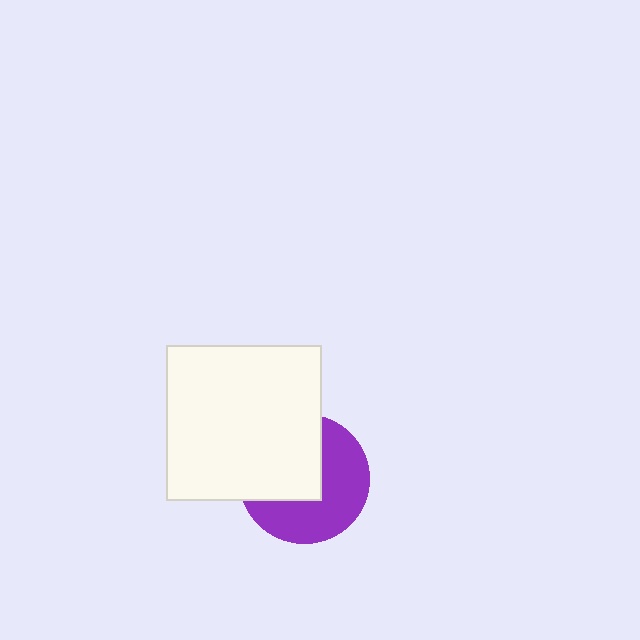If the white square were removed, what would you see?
You would see the complete purple circle.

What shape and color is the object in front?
The object in front is a white square.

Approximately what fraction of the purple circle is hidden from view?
Roughly 47% of the purple circle is hidden behind the white square.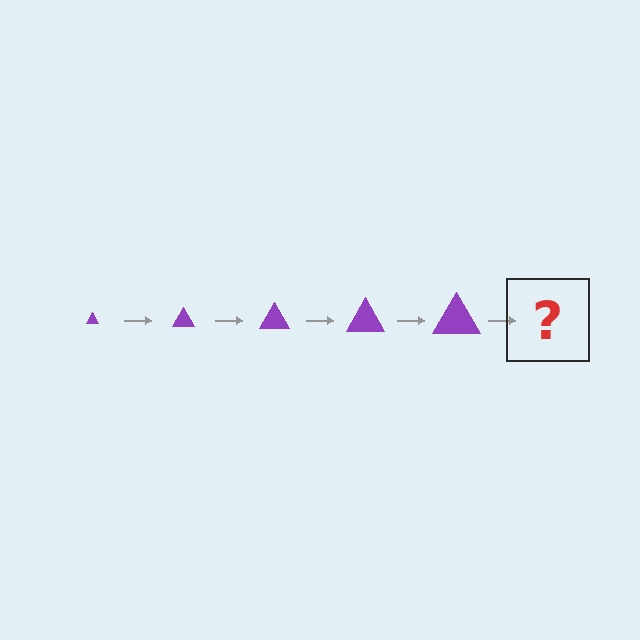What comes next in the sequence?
The next element should be a purple triangle, larger than the previous one.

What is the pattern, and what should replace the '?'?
The pattern is that the triangle gets progressively larger each step. The '?' should be a purple triangle, larger than the previous one.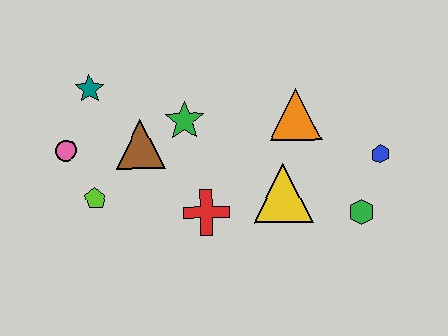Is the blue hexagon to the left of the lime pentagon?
No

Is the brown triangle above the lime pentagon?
Yes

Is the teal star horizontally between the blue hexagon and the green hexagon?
No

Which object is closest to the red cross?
The yellow triangle is closest to the red cross.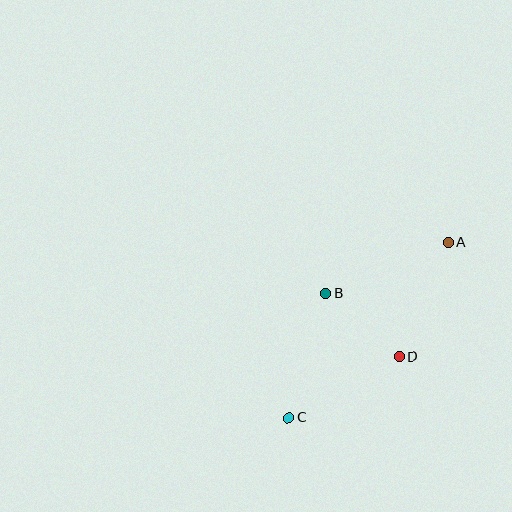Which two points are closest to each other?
Points B and D are closest to each other.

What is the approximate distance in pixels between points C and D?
The distance between C and D is approximately 126 pixels.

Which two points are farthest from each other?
Points A and C are farthest from each other.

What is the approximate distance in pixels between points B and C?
The distance between B and C is approximately 130 pixels.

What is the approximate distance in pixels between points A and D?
The distance between A and D is approximately 124 pixels.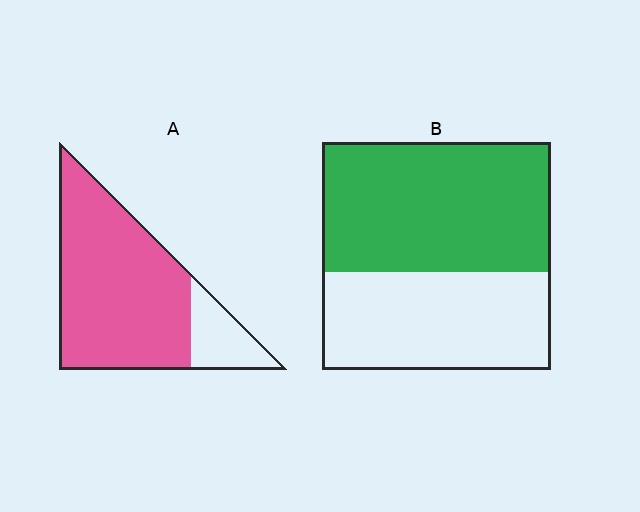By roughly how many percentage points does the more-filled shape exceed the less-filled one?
By roughly 25 percentage points (A over B).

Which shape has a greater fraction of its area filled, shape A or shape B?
Shape A.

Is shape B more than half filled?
Yes.